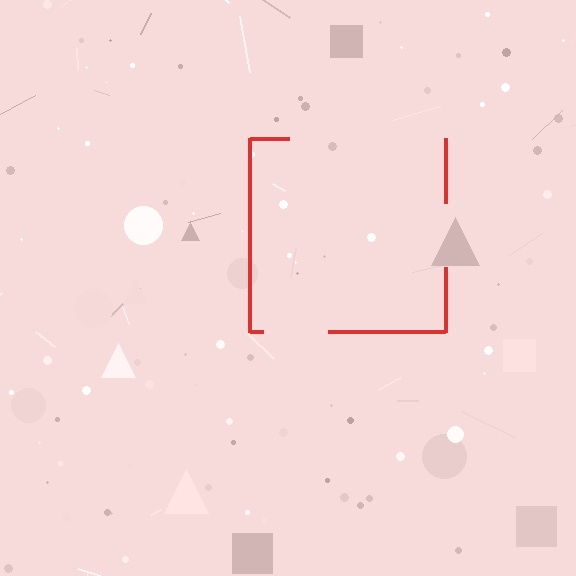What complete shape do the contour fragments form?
The contour fragments form a square.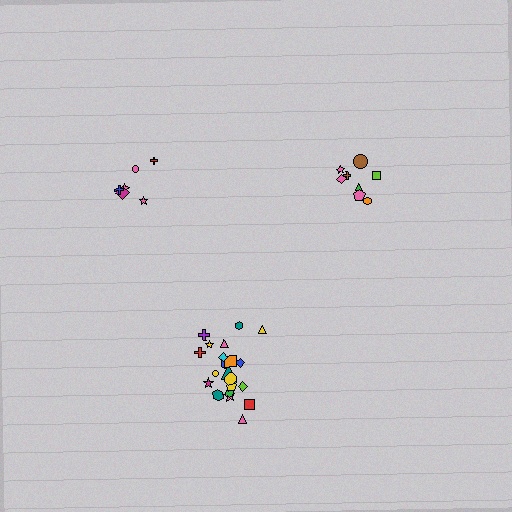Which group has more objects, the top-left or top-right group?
The top-right group.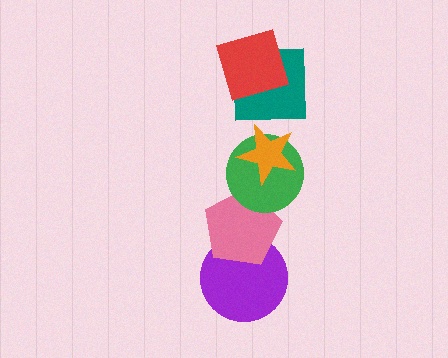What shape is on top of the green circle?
The orange star is on top of the green circle.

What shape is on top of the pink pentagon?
The green circle is on top of the pink pentagon.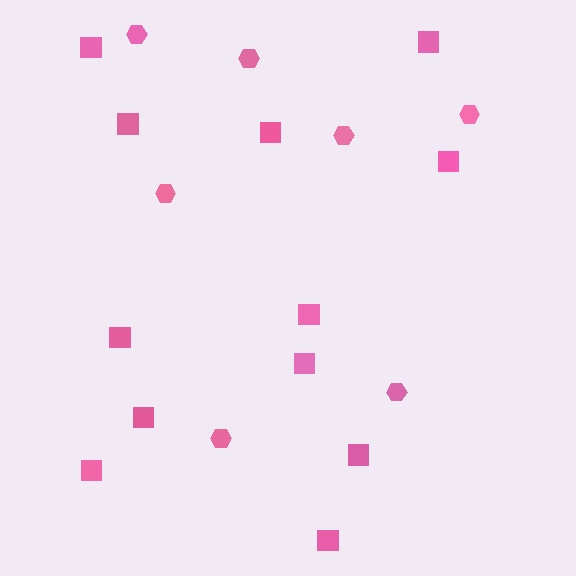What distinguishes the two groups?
There are 2 groups: one group of hexagons (7) and one group of squares (12).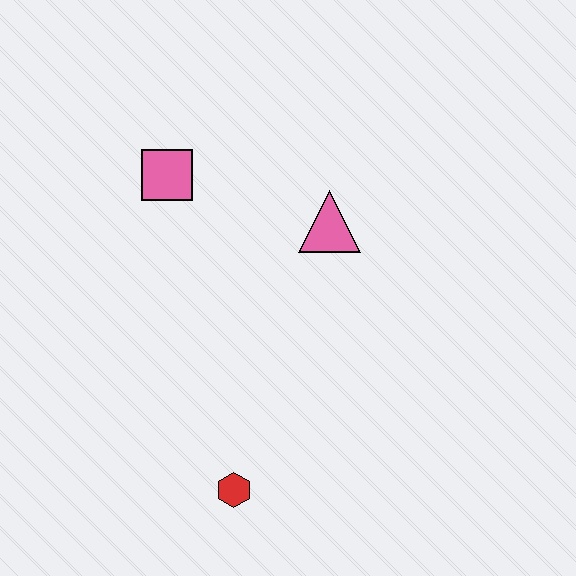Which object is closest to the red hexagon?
The pink triangle is closest to the red hexagon.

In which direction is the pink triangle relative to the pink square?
The pink triangle is to the right of the pink square.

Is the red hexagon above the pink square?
No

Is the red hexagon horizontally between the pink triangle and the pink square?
Yes